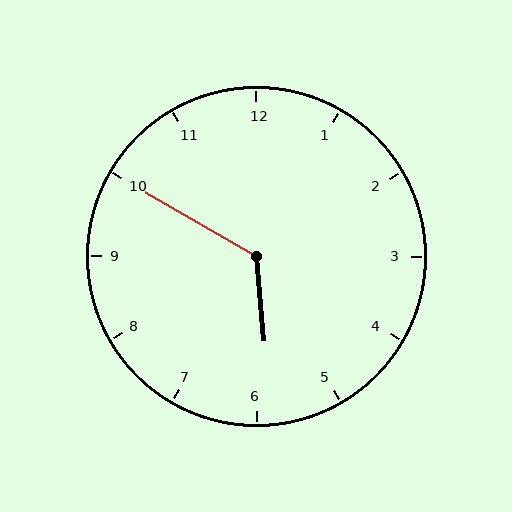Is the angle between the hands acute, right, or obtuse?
It is obtuse.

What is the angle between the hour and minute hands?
Approximately 125 degrees.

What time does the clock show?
5:50.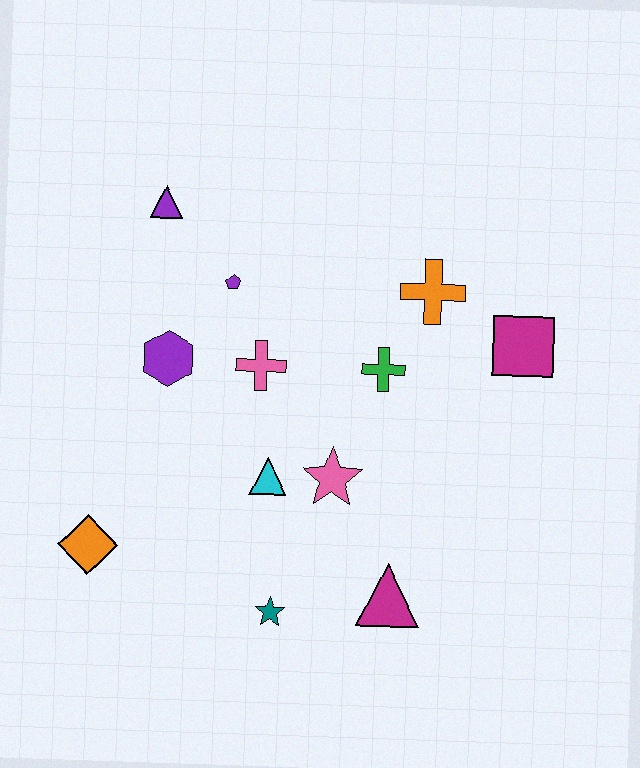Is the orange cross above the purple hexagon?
Yes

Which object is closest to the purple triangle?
The purple pentagon is closest to the purple triangle.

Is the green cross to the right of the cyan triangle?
Yes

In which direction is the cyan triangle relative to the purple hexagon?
The cyan triangle is below the purple hexagon.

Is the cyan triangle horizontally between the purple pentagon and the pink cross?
No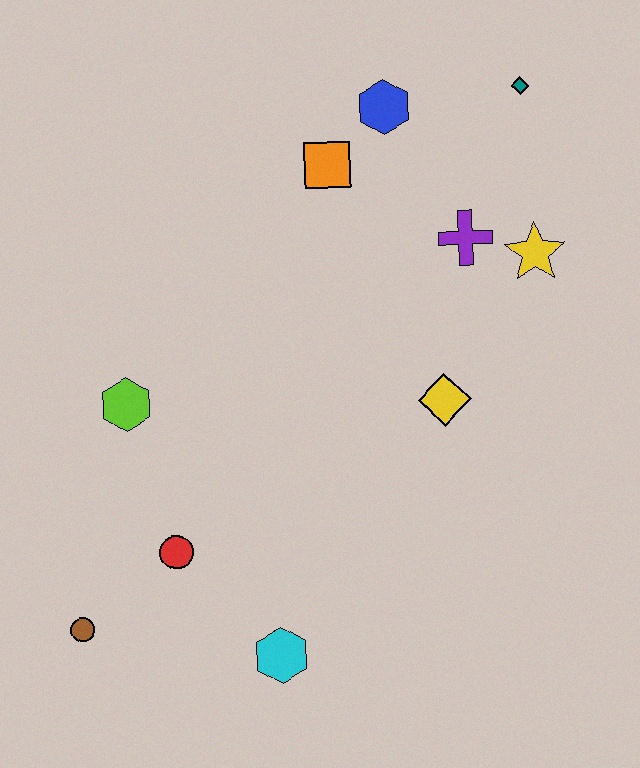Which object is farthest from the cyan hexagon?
The teal diamond is farthest from the cyan hexagon.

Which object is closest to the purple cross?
The yellow star is closest to the purple cross.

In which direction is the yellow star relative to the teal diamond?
The yellow star is below the teal diamond.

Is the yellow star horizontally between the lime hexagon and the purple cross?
No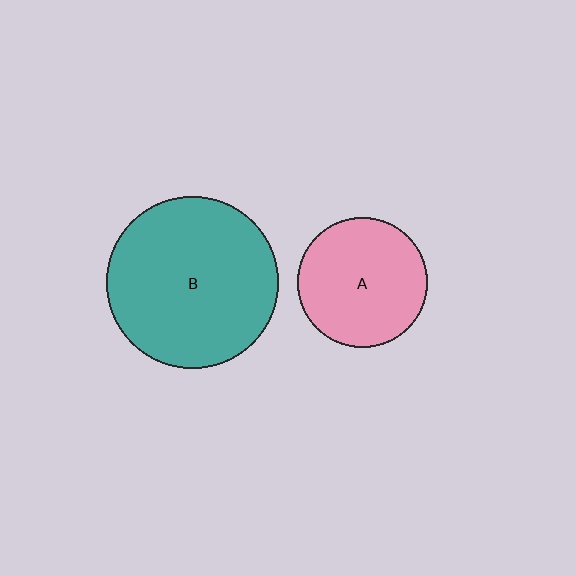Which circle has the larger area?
Circle B (teal).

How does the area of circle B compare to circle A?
Approximately 1.7 times.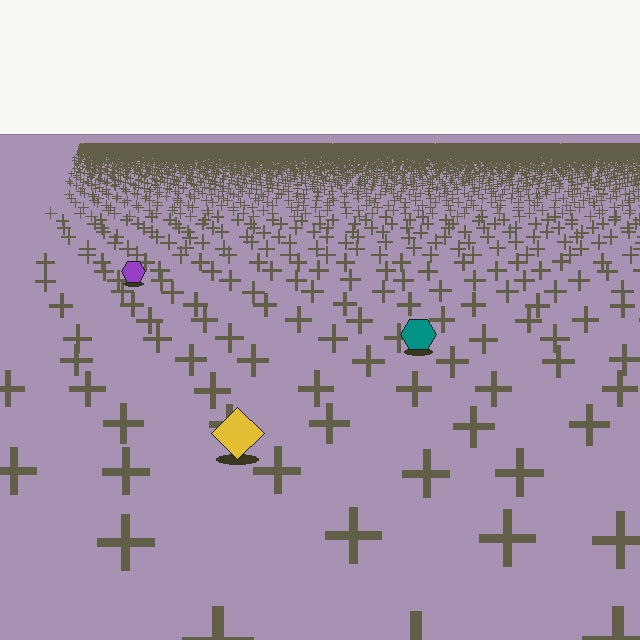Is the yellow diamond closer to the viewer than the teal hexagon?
Yes. The yellow diamond is closer — you can tell from the texture gradient: the ground texture is coarser near it.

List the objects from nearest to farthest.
From nearest to farthest: the yellow diamond, the teal hexagon, the purple hexagon.